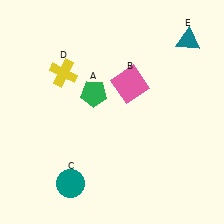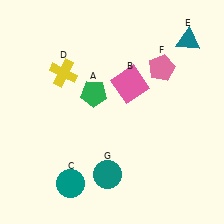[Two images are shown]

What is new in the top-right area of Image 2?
A pink pentagon (F) was added in the top-right area of Image 2.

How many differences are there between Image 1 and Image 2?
There are 2 differences between the two images.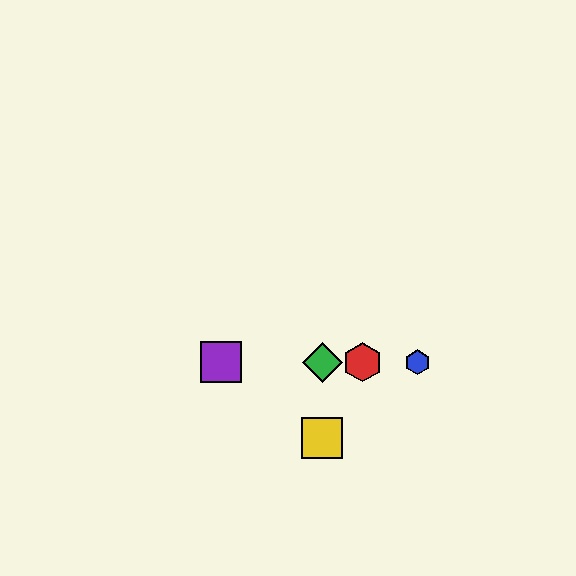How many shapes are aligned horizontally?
4 shapes (the red hexagon, the blue hexagon, the green diamond, the purple square) are aligned horizontally.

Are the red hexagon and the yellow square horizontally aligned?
No, the red hexagon is at y≈362 and the yellow square is at y≈438.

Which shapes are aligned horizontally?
The red hexagon, the blue hexagon, the green diamond, the purple square are aligned horizontally.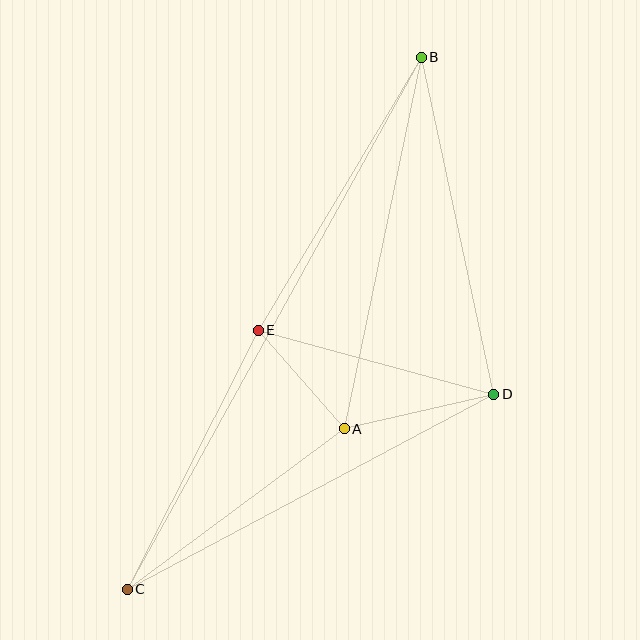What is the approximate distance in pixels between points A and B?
The distance between A and B is approximately 379 pixels.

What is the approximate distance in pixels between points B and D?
The distance between B and D is approximately 345 pixels.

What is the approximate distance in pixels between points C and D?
The distance between C and D is approximately 415 pixels.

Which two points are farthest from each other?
Points B and C are farthest from each other.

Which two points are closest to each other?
Points A and E are closest to each other.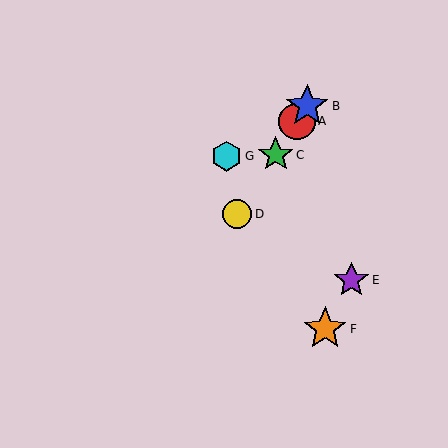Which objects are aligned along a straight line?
Objects A, B, C, D are aligned along a straight line.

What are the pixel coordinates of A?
Object A is at (297, 121).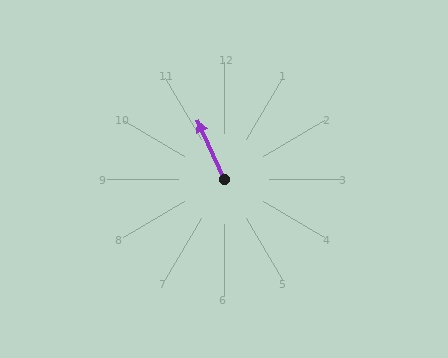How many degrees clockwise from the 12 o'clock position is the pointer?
Approximately 335 degrees.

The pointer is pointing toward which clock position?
Roughly 11 o'clock.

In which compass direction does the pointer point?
Northwest.